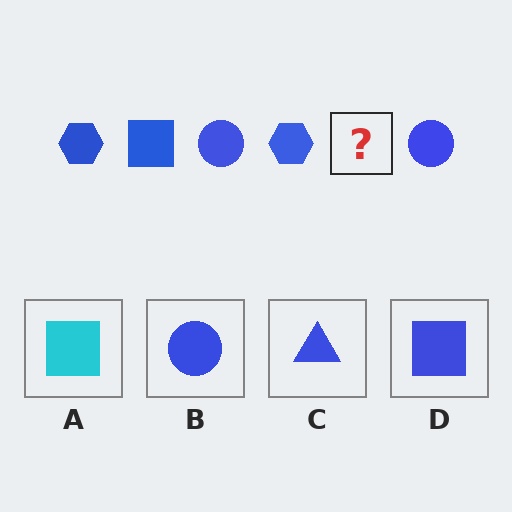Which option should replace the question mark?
Option D.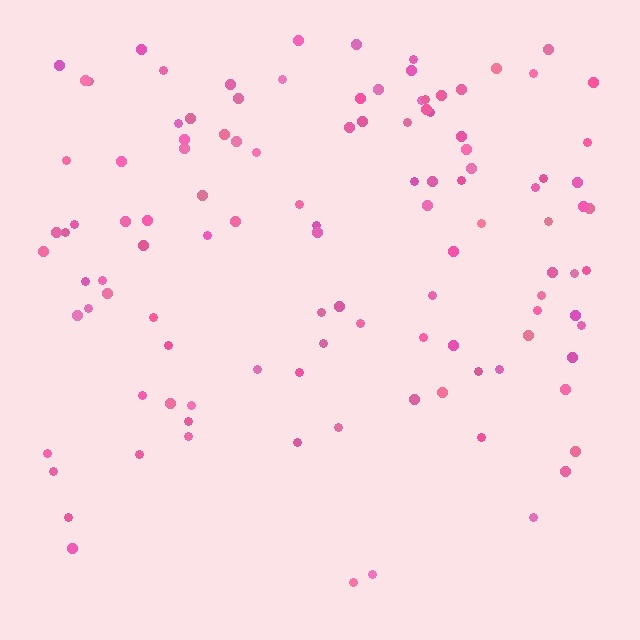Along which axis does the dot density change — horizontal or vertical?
Vertical.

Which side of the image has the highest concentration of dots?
The top.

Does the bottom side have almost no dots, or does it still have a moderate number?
Still a moderate number, just noticeably fewer than the top.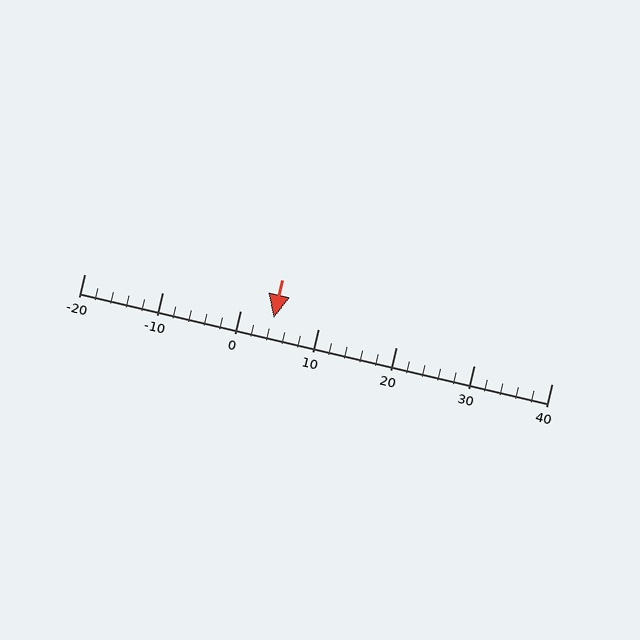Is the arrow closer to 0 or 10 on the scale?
The arrow is closer to 0.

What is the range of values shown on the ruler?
The ruler shows values from -20 to 40.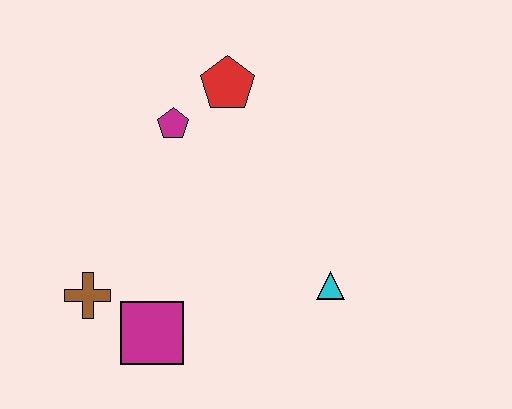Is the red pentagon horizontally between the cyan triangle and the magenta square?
Yes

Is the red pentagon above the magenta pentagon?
Yes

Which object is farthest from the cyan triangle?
The brown cross is farthest from the cyan triangle.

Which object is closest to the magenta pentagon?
The red pentagon is closest to the magenta pentagon.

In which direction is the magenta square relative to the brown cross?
The magenta square is to the right of the brown cross.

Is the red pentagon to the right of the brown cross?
Yes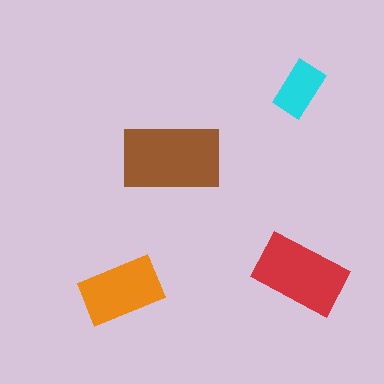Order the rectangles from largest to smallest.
the brown one, the red one, the orange one, the cyan one.